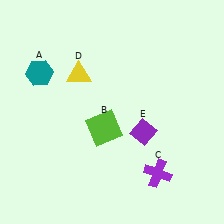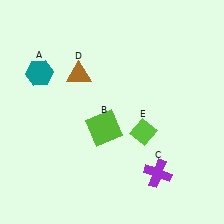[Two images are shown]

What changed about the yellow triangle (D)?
In Image 1, D is yellow. In Image 2, it changed to brown.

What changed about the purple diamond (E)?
In Image 1, E is purple. In Image 2, it changed to lime.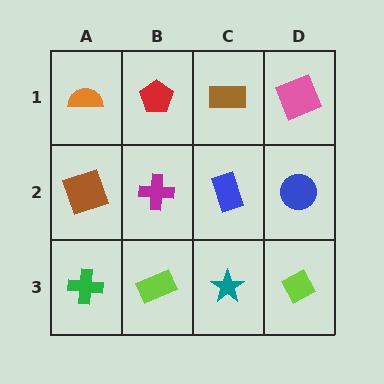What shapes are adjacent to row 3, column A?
A brown square (row 2, column A), a lime rectangle (row 3, column B).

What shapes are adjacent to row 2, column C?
A brown rectangle (row 1, column C), a teal star (row 3, column C), a magenta cross (row 2, column B), a blue circle (row 2, column D).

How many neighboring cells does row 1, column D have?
2.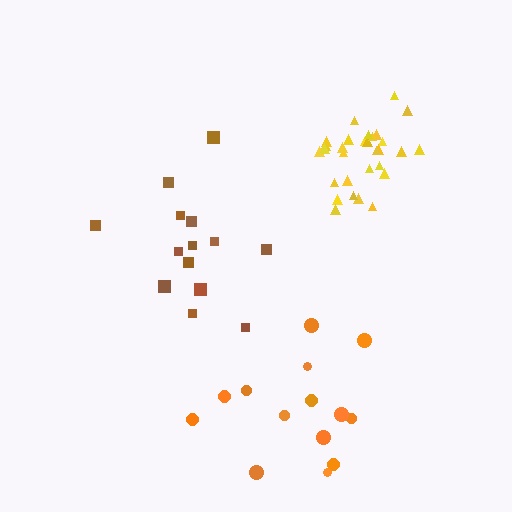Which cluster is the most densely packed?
Yellow.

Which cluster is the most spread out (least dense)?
Orange.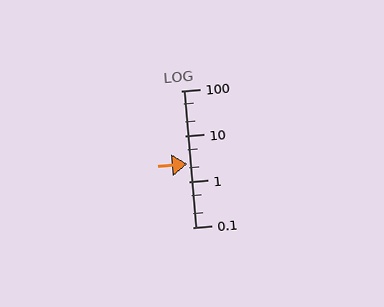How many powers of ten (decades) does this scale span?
The scale spans 3 decades, from 0.1 to 100.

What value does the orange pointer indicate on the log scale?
The pointer indicates approximately 2.4.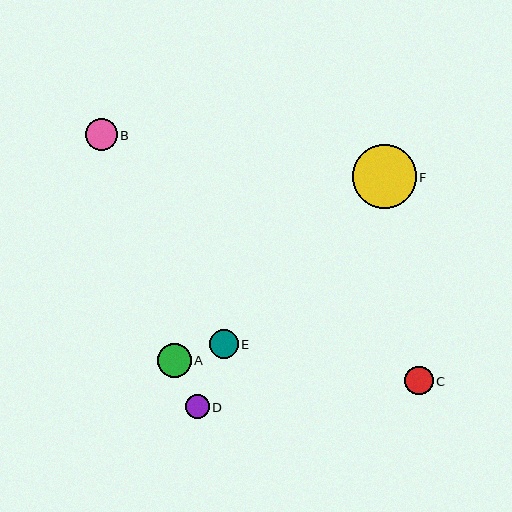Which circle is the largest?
Circle F is the largest with a size of approximately 64 pixels.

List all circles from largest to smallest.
From largest to smallest: F, A, B, E, C, D.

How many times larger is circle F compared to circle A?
Circle F is approximately 1.9 times the size of circle A.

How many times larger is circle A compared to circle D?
Circle A is approximately 1.4 times the size of circle D.